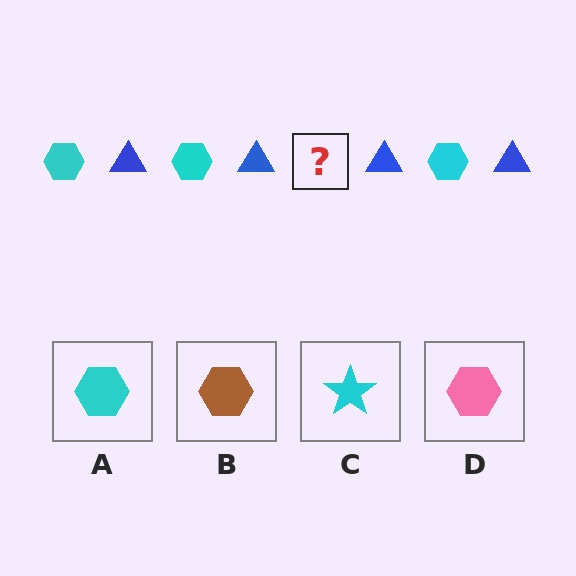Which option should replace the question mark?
Option A.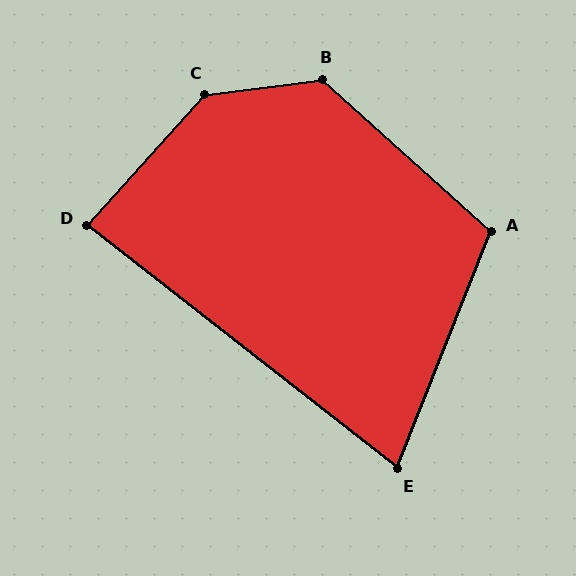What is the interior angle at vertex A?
Approximately 110 degrees (obtuse).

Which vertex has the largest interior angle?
C, at approximately 139 degrees.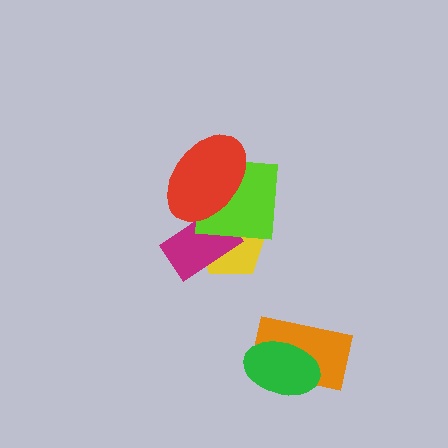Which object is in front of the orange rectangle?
The green ellipse is in front of the orange rectangle.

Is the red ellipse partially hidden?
No, no other shape covers it.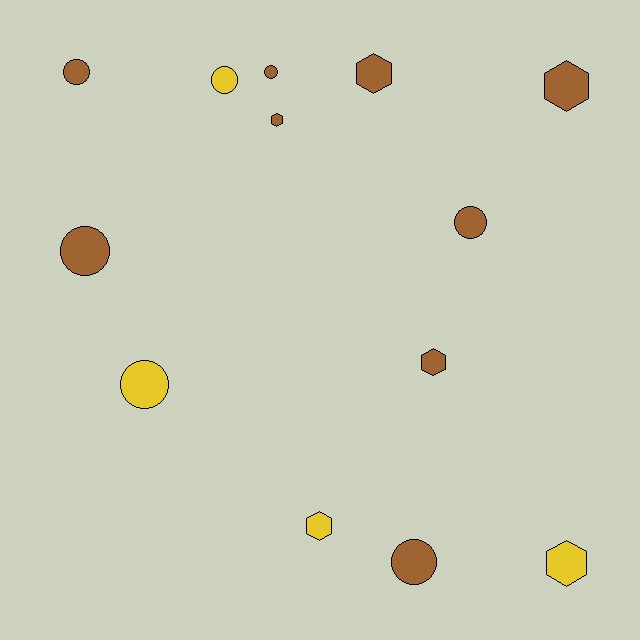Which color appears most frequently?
Brown, with 9 objects.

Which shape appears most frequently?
Circle, with 7 objects.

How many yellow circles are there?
There are 2 yellow circles.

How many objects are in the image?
There are 13 objects.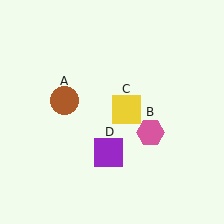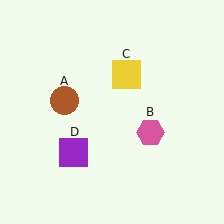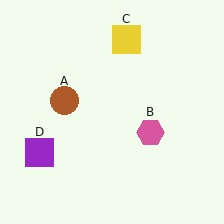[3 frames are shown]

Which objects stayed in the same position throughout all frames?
Brown circle (object A) and pink hexagon (object B) remained stationary.